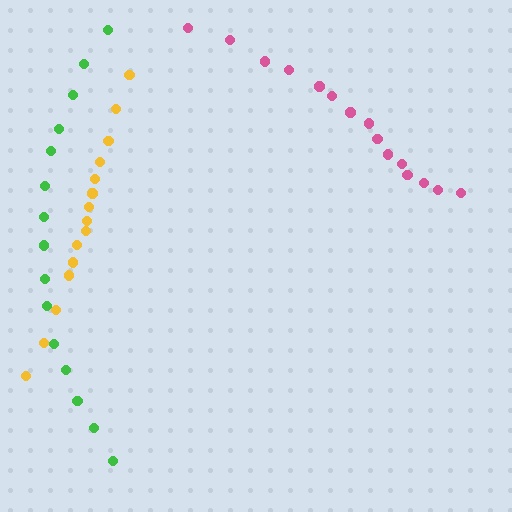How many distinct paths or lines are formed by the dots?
There are 3 distinct paths.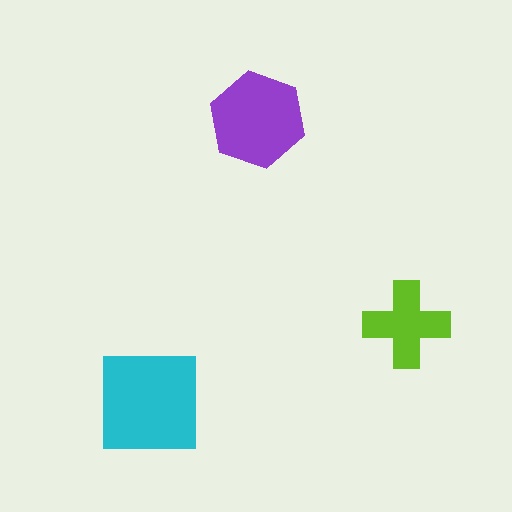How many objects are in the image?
There are 3 objects in the image.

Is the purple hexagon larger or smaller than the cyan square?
Smaller.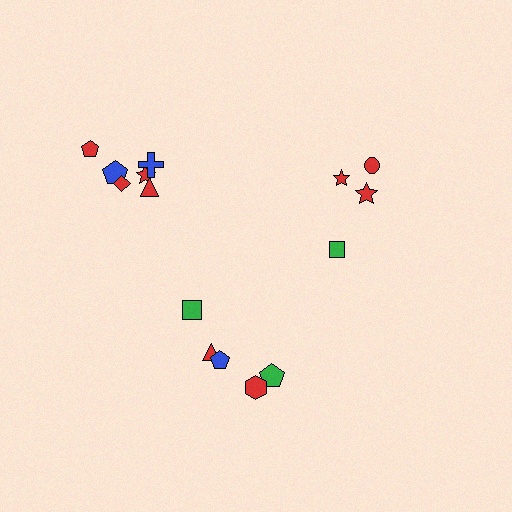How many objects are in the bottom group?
There are 5 objects.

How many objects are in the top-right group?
There are 4 objects.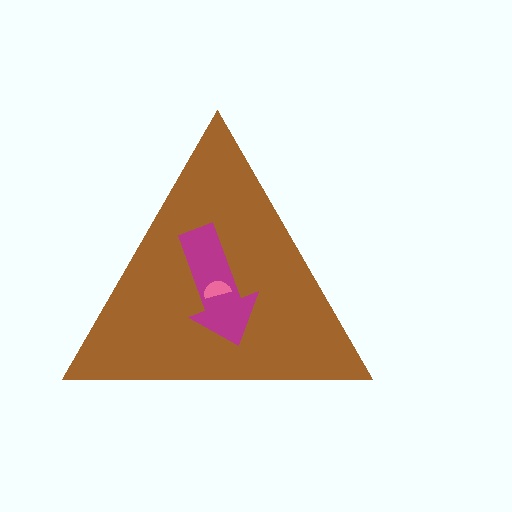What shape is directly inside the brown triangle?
The magenta arrow.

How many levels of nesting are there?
3.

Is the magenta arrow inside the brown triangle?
Yes.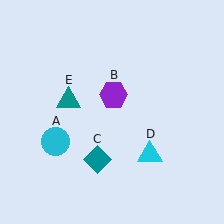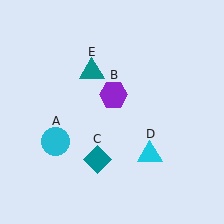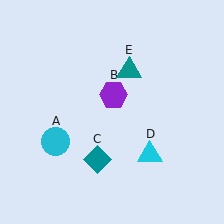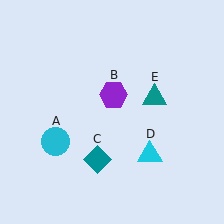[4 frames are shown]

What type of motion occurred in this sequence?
The teal triangle (object E) rotated clockwise around the center of the scene.